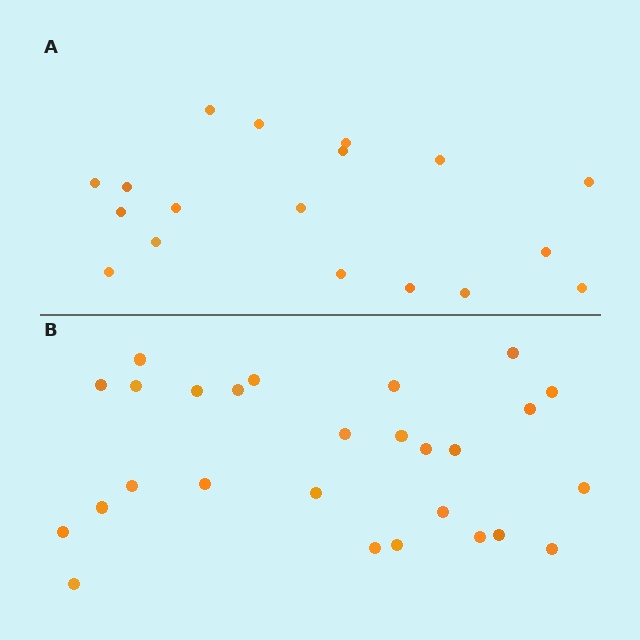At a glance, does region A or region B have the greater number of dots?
Region B (the bottom region) has more dots.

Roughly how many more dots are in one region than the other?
Region B has roughly 8 or so more dots than region A.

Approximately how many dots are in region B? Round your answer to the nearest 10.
About 30 dots. (The exact count is 27, which rounds to 30.)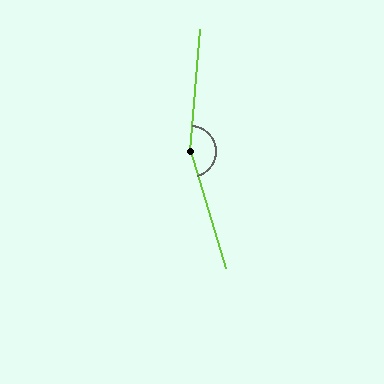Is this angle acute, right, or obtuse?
It is obtuse.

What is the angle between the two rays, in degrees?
Approximately 159 degrees.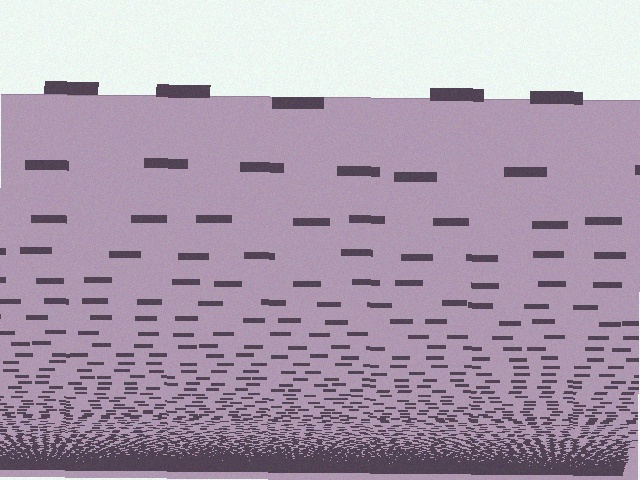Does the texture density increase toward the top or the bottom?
Density increases toward the bottom.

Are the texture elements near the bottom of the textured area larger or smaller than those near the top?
Smaller. The gradient is inverted — elements near the bottom are smaller and denser.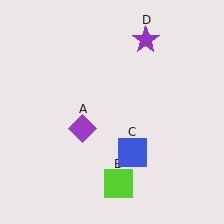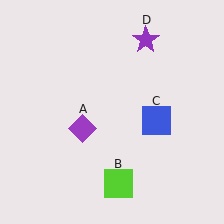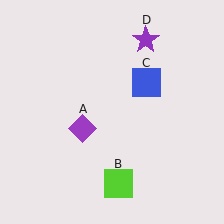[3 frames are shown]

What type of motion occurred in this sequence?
The blue square (object C) rotated counterclockwise around the center of the scene.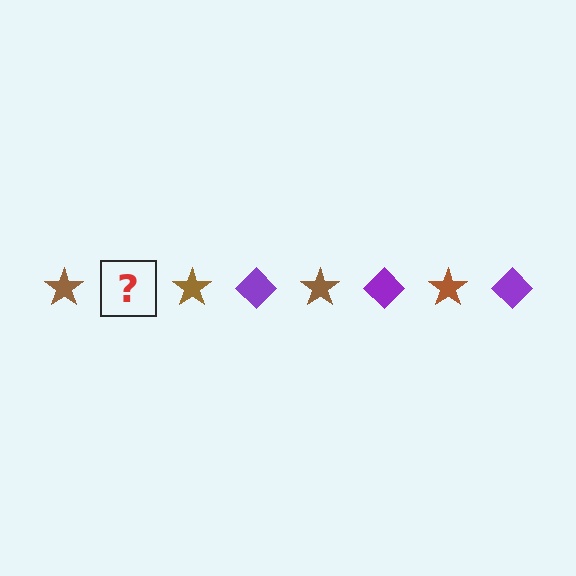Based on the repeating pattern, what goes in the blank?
The blank should be a purple diamond.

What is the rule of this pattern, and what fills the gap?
The rule is that the pattern alternates between brown star and purple diamond. The gap should be filled with a purple diamond.